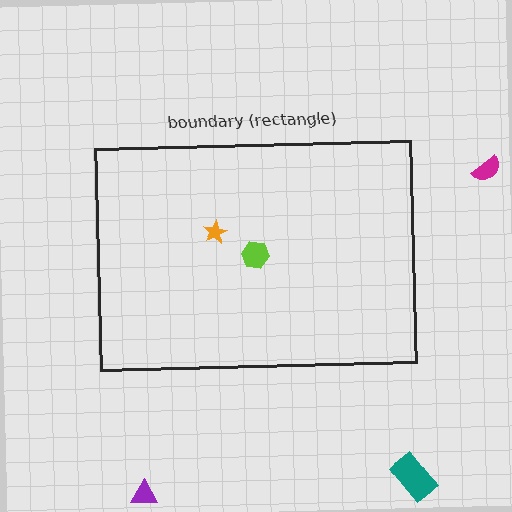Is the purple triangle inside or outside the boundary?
Outside.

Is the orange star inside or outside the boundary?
Inside.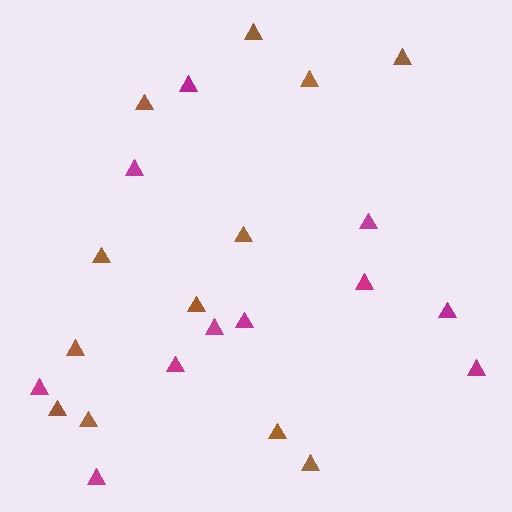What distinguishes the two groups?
There are 2 groups: one group of brown triangles (12) and one group of magenta triangles (11).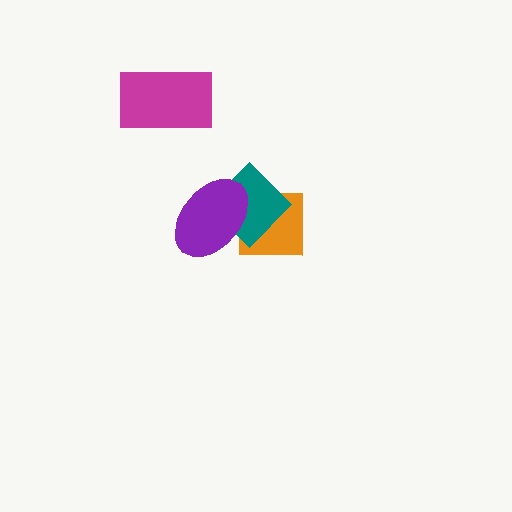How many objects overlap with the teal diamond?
2 objects overlap with the teal diamond.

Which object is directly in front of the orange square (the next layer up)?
The teal diamond is directly in front of the orange square.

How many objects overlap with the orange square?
2 objects overlap with the orange square.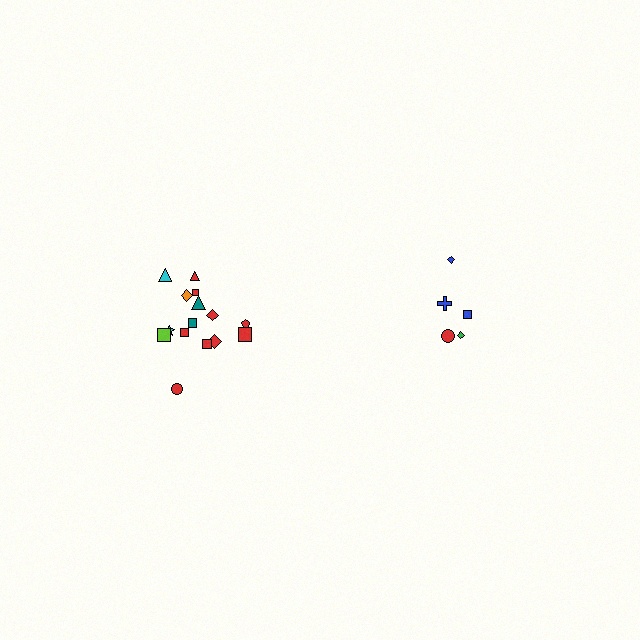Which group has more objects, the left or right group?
The left group.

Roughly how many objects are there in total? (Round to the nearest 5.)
Roughly 20 objects in total.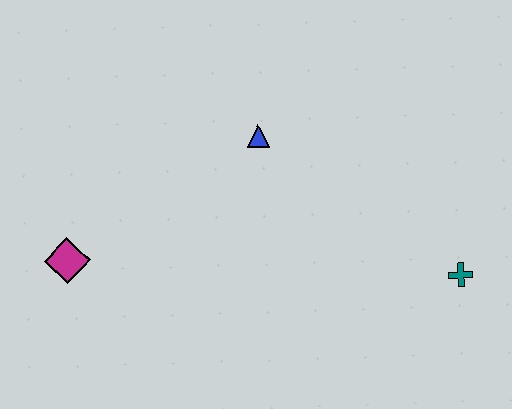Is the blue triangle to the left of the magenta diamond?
No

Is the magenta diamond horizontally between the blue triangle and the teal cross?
No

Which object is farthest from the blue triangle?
The teal cross is farthest from the blue triangle.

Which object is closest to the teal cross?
The blue triangle is closest to the teal cross.